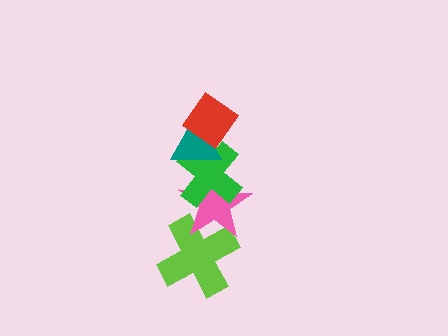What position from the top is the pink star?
The pink star is 4th from the top.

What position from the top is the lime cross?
The lime cross is 5th from the top.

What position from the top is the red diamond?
The red diamond is 1st from the top.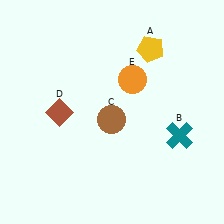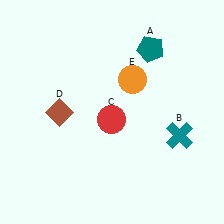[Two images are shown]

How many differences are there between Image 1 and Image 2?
There are 2 differences between the two images.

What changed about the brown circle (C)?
In Image 1, C is brown. In Image 2, it changed to red.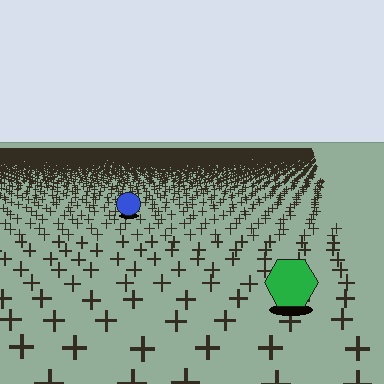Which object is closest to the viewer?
The green hexagon is closest. The texture marks near it are larger and more spread out.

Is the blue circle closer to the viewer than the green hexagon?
No. The green hexagon is closer — you can tell from the texture gradient: the ground texture is coarser near it.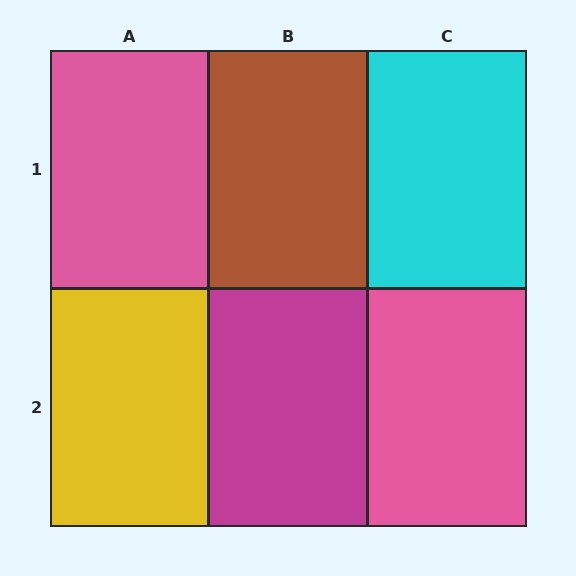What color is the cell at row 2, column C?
Pink.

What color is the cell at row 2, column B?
Magenta.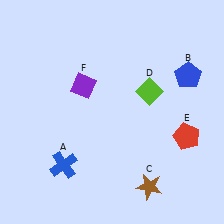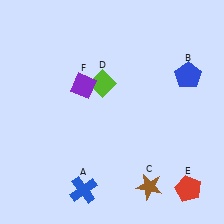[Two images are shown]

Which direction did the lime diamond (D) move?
The lime diamond (D) moved left.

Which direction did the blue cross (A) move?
The blue cross (A) moved down.